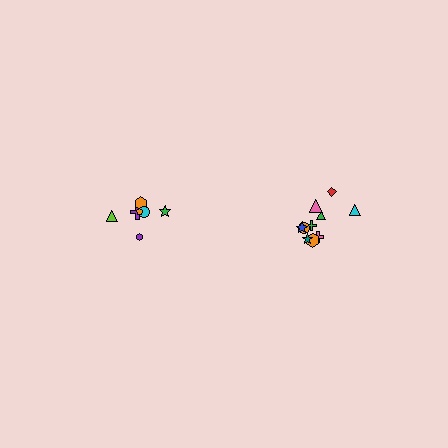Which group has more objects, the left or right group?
The right group.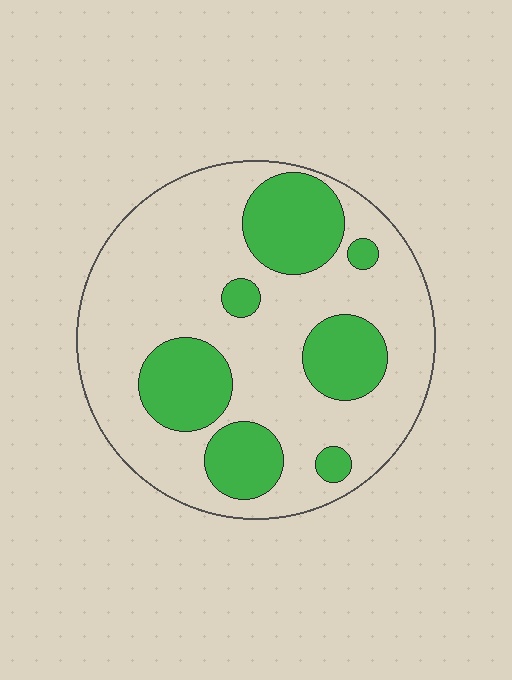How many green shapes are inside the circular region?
7.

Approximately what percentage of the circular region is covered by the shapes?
Approximately 30%.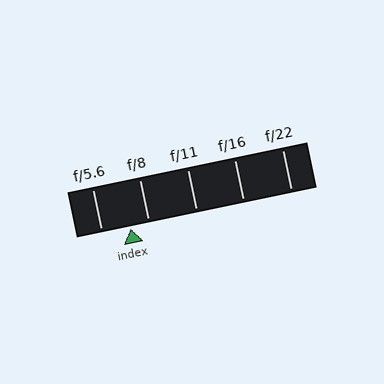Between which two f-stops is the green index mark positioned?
The index mark is between f/5.6 and f/8.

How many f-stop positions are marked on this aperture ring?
There are 5 f-stop positions marked.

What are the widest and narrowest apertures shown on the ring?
The widest aperture shown is f/5.6 and the narrowest is f/22.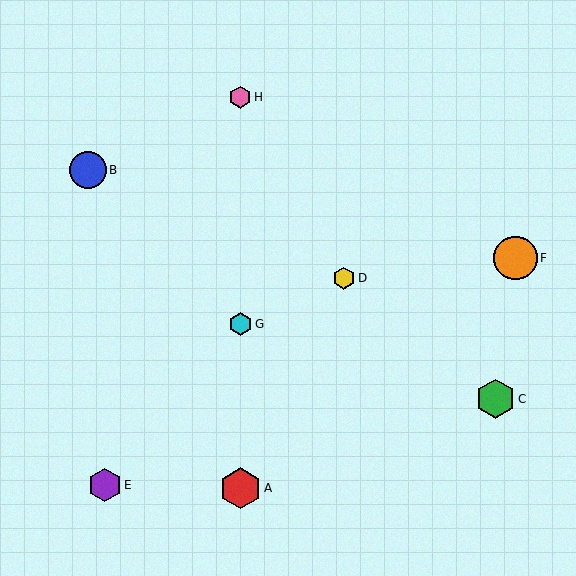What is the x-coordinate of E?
Object E is at x≈105.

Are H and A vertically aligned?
Yes, both are at x≈240.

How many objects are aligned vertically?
3 objects (A, G, H) are aligned vertically.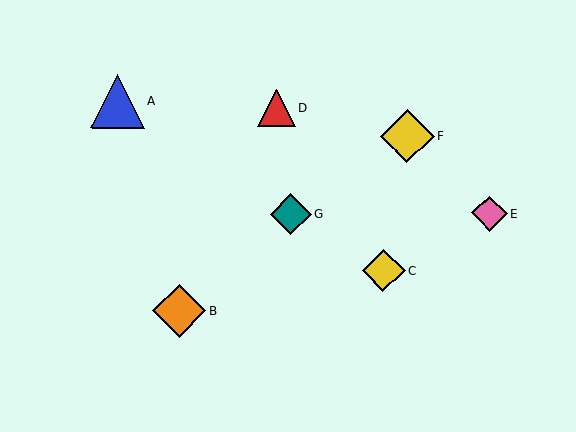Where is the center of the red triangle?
The center of the red triangle is at (276, 108).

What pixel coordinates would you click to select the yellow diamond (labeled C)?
Click at (383, 270) to select the yellow diamond C.